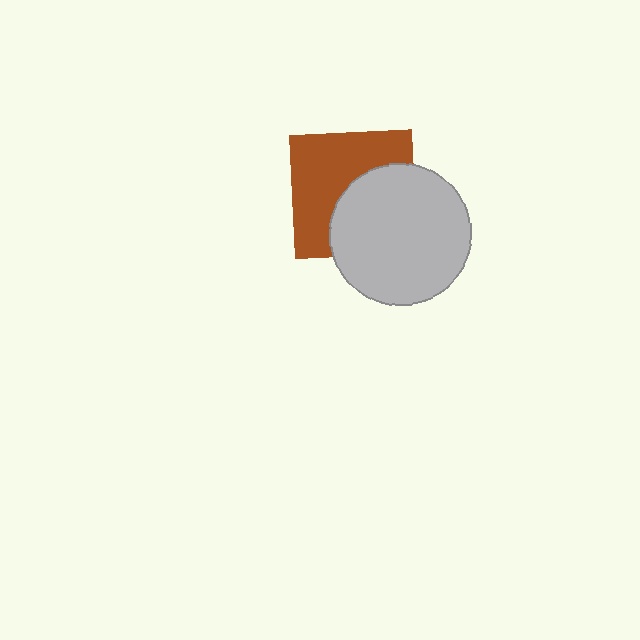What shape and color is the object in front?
The object in front is a light gray circle.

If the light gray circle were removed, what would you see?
You would see the complete brown square.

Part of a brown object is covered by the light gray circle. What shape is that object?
It is a square.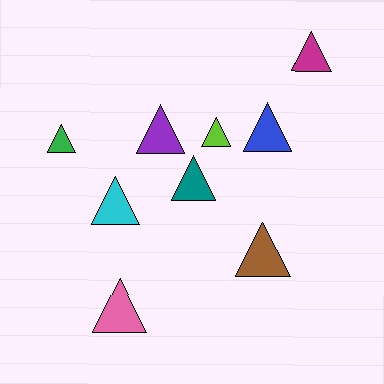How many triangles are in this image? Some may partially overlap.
There are 9 triangles.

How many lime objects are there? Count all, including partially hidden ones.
There is 1 lime object.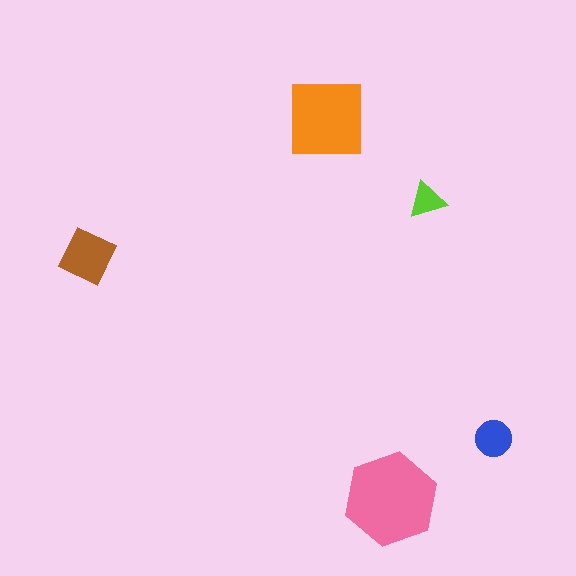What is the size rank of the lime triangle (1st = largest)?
5th.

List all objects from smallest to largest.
The lime triangle, the blue circle, the brown diamond, the orange square, the pink hexagon.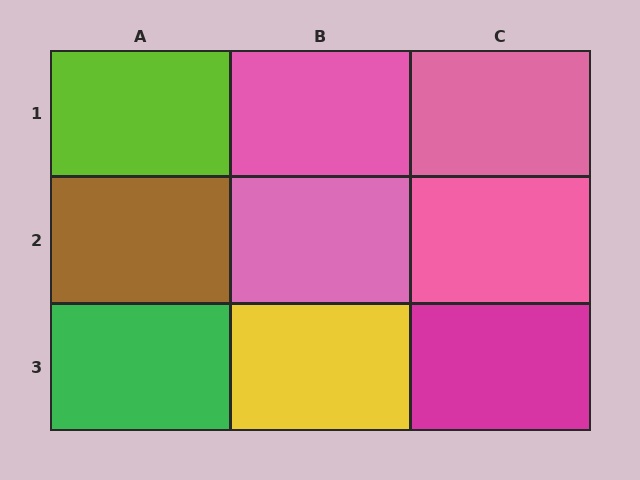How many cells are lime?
1 cell is lime.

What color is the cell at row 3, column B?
Yellow.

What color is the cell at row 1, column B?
Pink.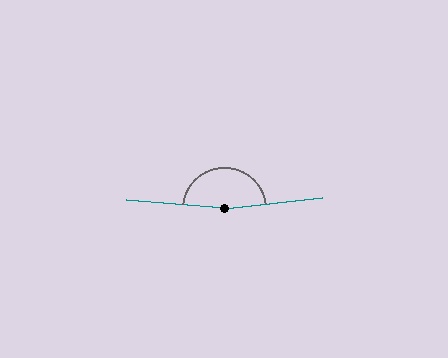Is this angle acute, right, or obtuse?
It is obtuse.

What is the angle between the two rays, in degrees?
Approximately 168 degrees.